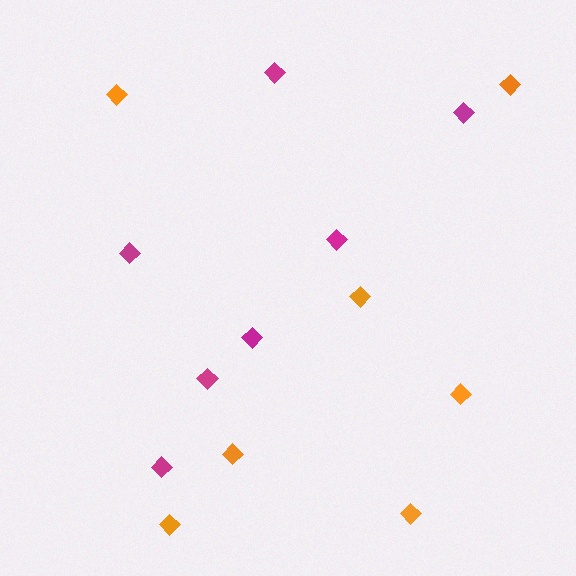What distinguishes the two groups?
There are 2 groups: one group of orange diamonds (7) and one group of magenta diamonds (7).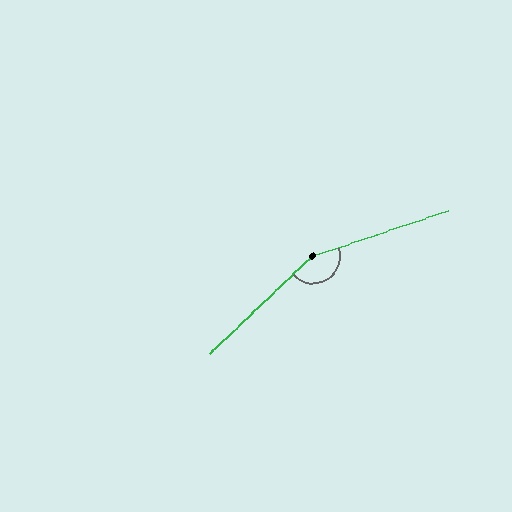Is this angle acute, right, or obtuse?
It is obtuse.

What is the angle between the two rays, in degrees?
Approximately 155 degrees.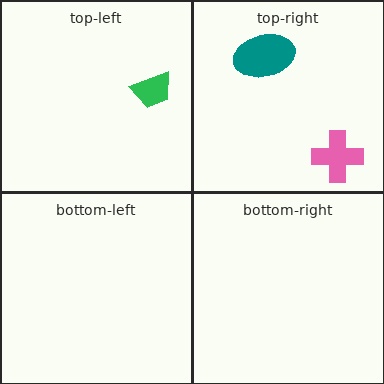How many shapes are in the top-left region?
1.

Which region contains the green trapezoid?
The top-left region.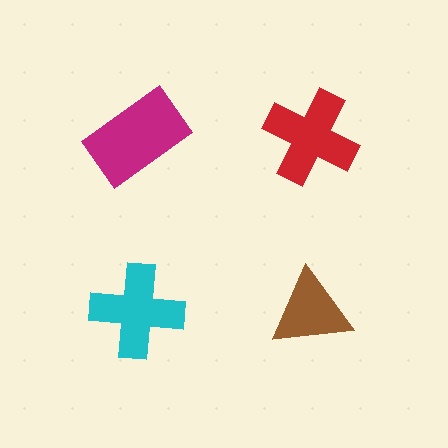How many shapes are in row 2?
2 shapes.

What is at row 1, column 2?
A red cross.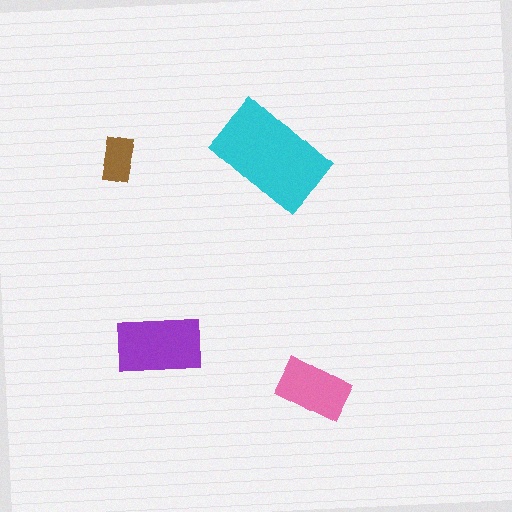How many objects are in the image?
There are 4 objects in the image.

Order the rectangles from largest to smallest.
the cyan one, the purple one, the pink one, the brown one.